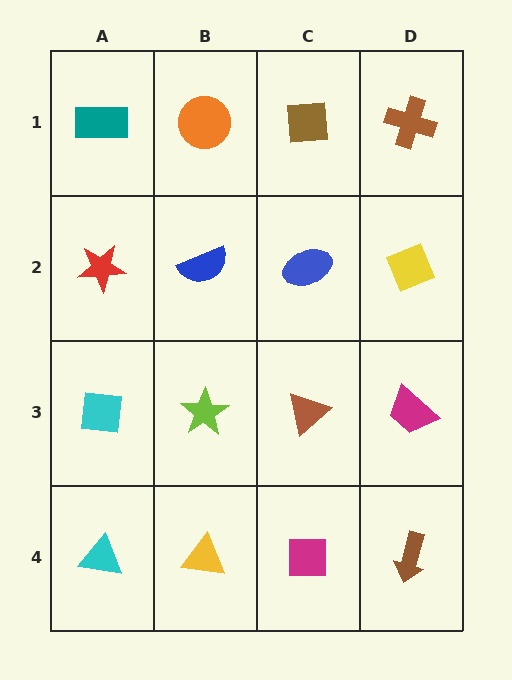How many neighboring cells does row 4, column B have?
3.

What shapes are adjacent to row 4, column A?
A cyan square (row 3, column A), a yellow triangle (row 4, column B).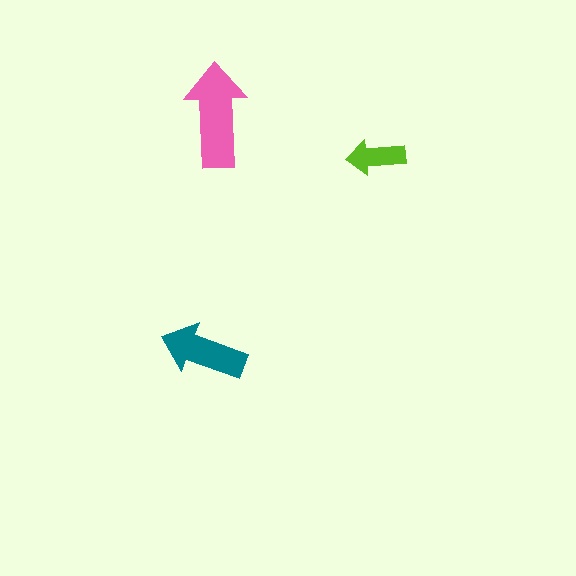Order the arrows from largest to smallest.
the pink one, the teal one, the lime one.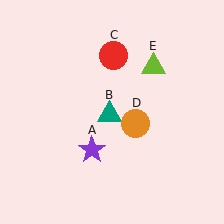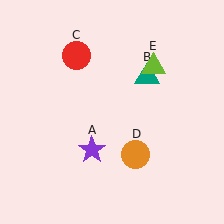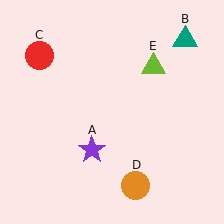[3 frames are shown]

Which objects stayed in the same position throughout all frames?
Purple star (object A) and lime triangle (object E) remained stationary.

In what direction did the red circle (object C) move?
The red circle (object C) moved left.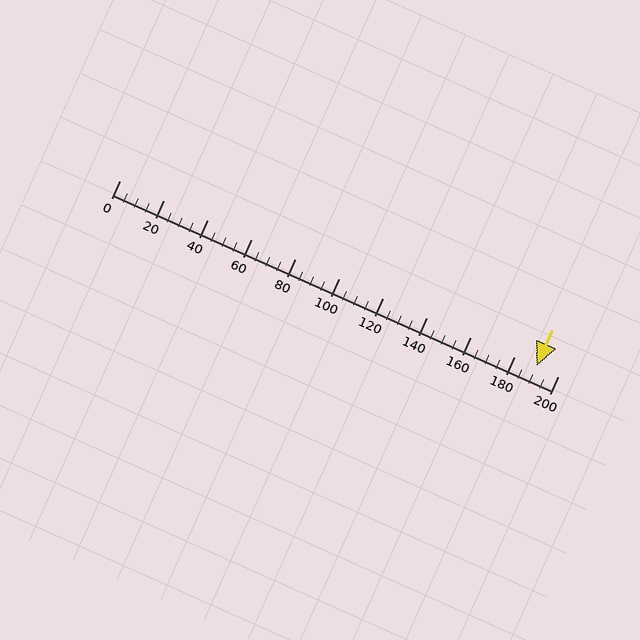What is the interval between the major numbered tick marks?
The major tick marks are spaced 20 units apart.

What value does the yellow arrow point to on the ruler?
The yellow arrow points to approximately 190.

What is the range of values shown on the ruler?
The ruler shows values from 0 to 200.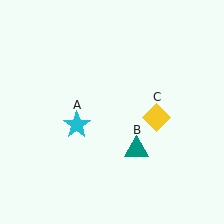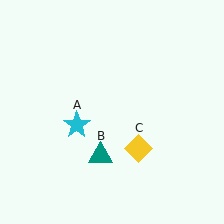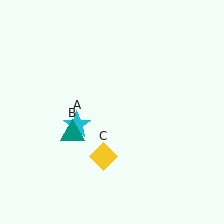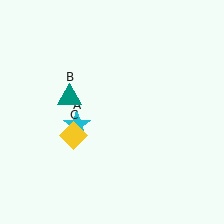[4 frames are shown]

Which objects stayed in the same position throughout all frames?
Cyan star (object A) remained stationary.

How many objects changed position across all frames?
2 objects changed position: teal triangle (object B), yellow diamond (object C).